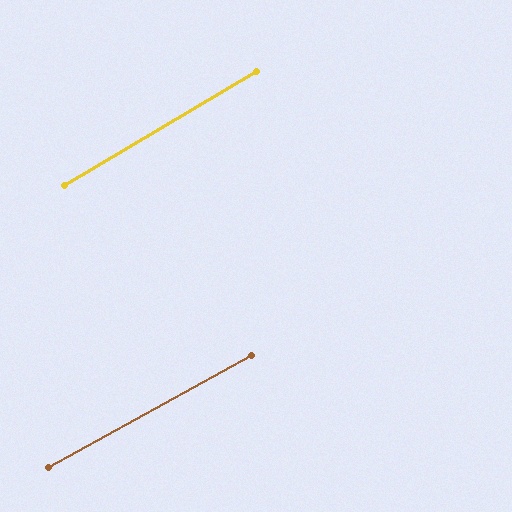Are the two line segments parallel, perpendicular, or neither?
Parallel — their directions differ by only 1.6°.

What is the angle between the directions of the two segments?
Approximately 2 degrees.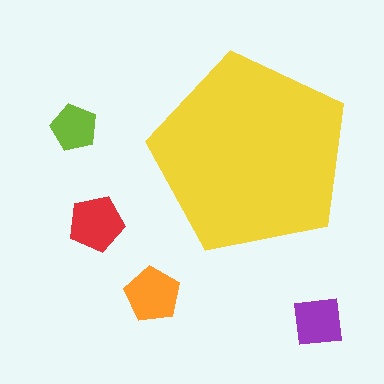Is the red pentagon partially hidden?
No, the red pentagon is fully visible.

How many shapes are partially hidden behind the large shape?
0 shapes are partially hidden.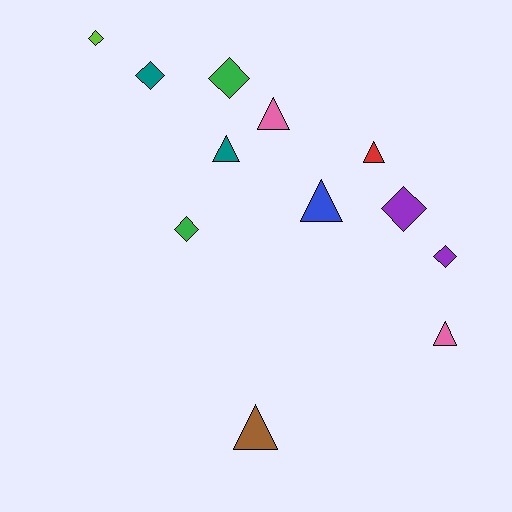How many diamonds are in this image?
There are 6 diamonds.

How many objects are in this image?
There are 12 objects.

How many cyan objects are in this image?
There are no cyan objects.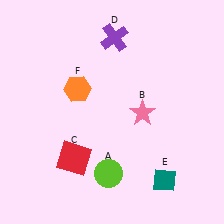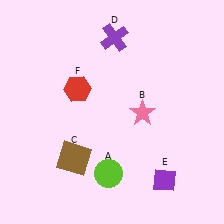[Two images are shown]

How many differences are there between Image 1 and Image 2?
There are 3 differences between the two images.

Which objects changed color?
C changed from red to brown. E changed from teal to purple. F changed from orange to red.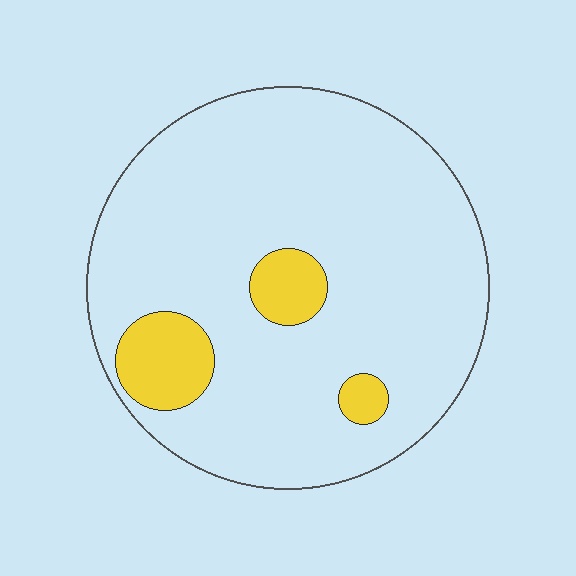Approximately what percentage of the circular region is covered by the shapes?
Approximately 10%.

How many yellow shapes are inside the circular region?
3.